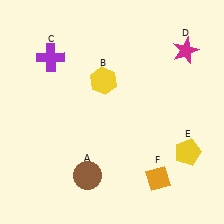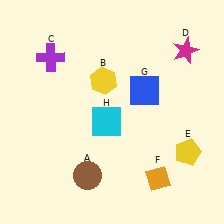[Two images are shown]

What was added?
A blue square (G), a cyan square (H) were added in Image 2.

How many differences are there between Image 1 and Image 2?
There are 2 differences between the two images.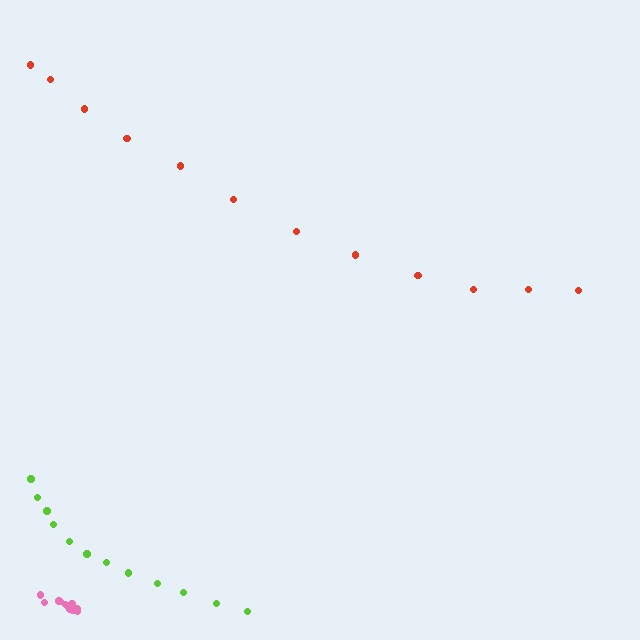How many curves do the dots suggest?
There are 3 distinct paths.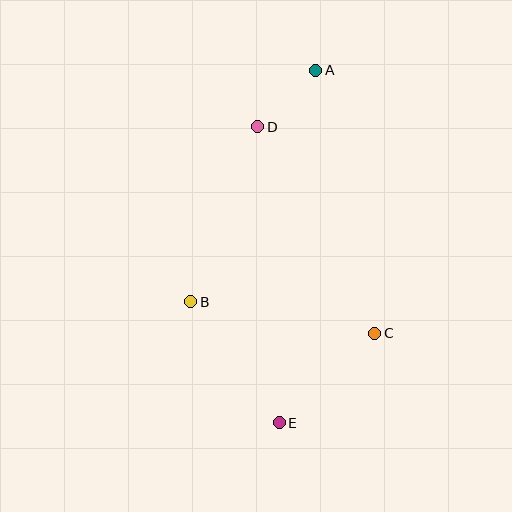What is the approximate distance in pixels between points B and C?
The distance between B and C is approximately 187 pixels.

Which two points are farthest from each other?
Points A and E are farthest from each other.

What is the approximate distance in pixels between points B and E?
The distance between B and E is approximately 150 pixels.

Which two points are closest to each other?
Points A and D are closest to each other.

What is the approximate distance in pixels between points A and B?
The distance between A and B is approximately 263 pixels.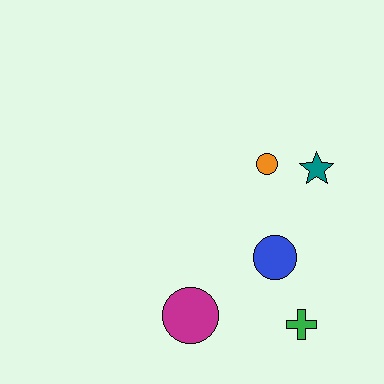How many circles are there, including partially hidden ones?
There are 3 circles.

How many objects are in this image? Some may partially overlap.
There are 5 objects.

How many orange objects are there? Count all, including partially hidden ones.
There is 1 orange object.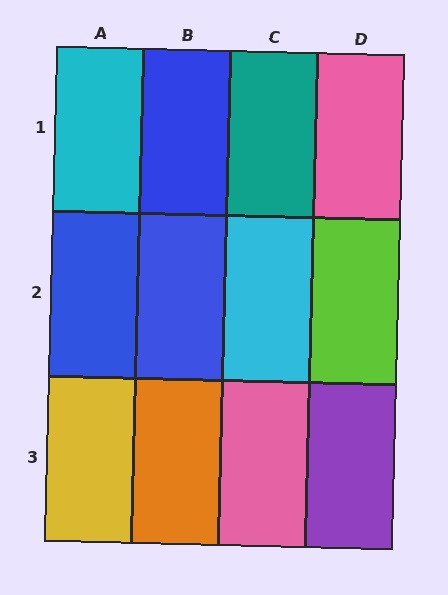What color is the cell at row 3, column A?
Yellow.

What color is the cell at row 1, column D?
Pink.